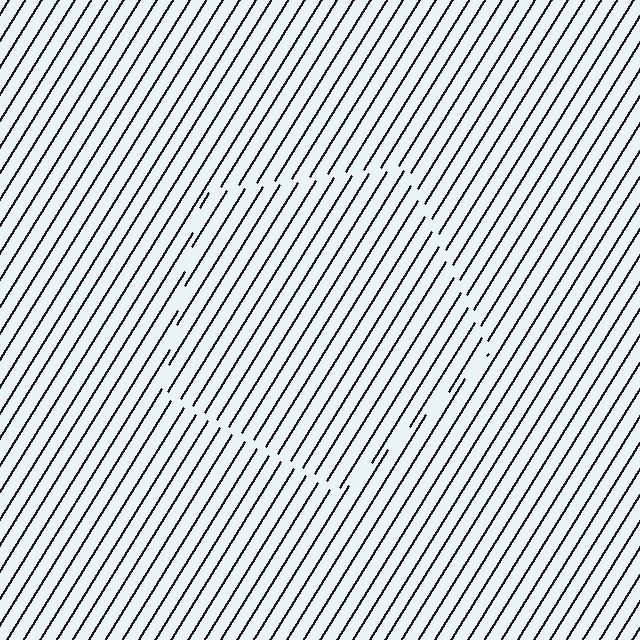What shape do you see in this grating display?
An illusory pentagon. The interior of the shape contains the same grating, shifted by half a period — the contour is defined by the phase discontinuity where line-ends from the inner and outer gratings abut.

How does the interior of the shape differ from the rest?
The interior of the shape contains the same grating, shifted by half a period — the contour is defined by the phase discontinuity where line-ends from the inner and outer gratings abut.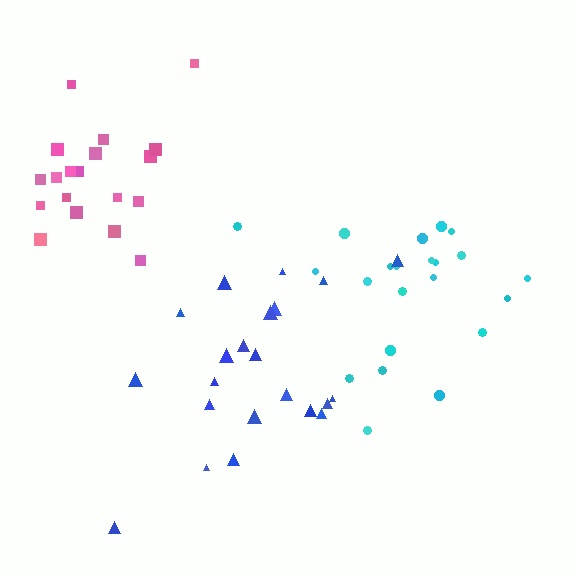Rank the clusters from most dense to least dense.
pink, cyan, blue.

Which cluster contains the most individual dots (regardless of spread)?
Cyan (22).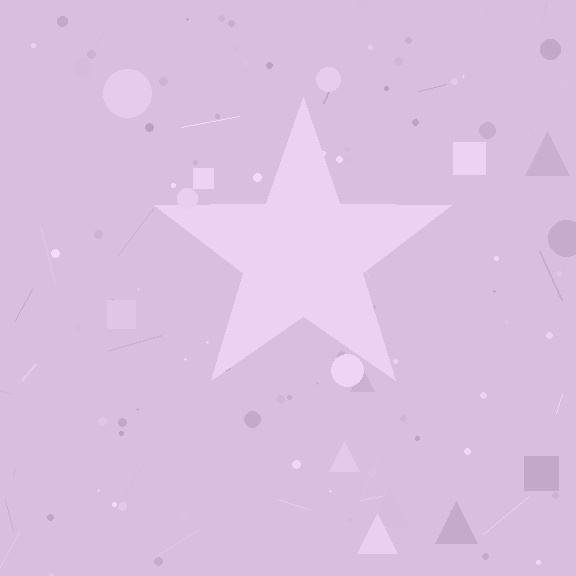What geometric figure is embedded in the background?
A star is embedded in the background.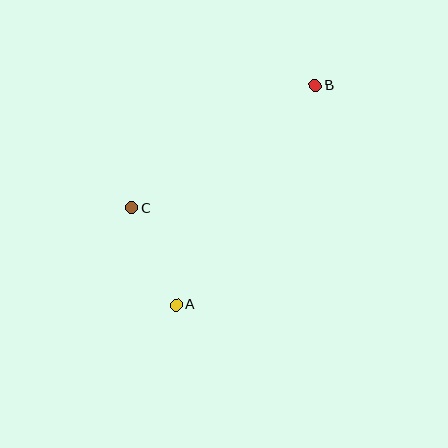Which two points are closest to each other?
Points A and C are closest to each other.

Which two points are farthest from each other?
Points A and B are farthest from each other.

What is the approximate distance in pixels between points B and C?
The distance between B and C is approximately 221 pixels.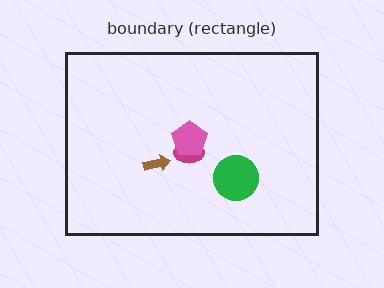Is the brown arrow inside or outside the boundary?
Inside.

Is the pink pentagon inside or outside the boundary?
Inside.